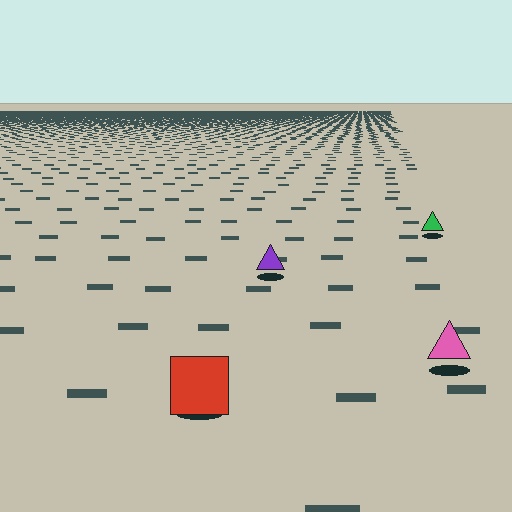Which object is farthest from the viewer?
The green triangle is farthest from the viewer. It appears smaller and the ground texture around it is denser.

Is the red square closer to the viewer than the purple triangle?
Yes. The red square is closer — you can tell from the texture gradient: the ground texture is coarser near it.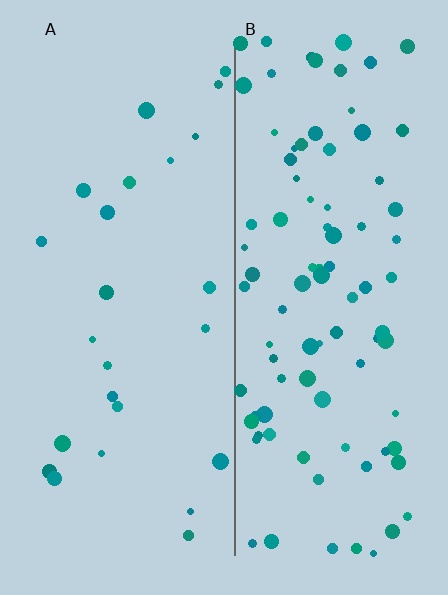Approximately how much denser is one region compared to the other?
Approximately 3.8× — region B over region A.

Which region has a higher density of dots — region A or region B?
B (the right).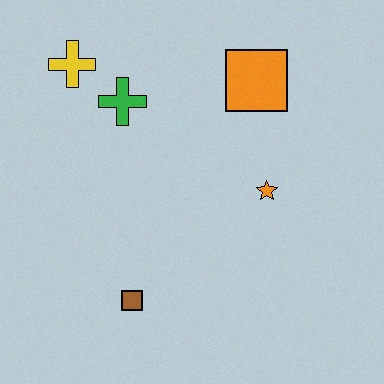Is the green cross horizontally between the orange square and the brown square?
No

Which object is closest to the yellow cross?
The green cross is closest to the yellow cross.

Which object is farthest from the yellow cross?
The brown square is farthest from the yellow cross.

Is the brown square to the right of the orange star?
No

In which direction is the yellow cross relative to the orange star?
The yellow cross is to the left of the orange star.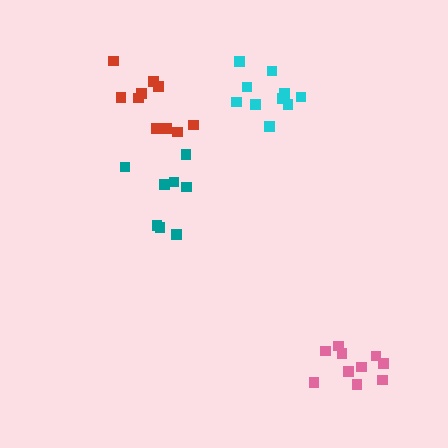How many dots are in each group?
Group 1: 8 dots, Group 2: 10 dots, Group 3: 10 dots, Group 4: 10 dots (38 total).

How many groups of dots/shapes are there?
There are 4 groups.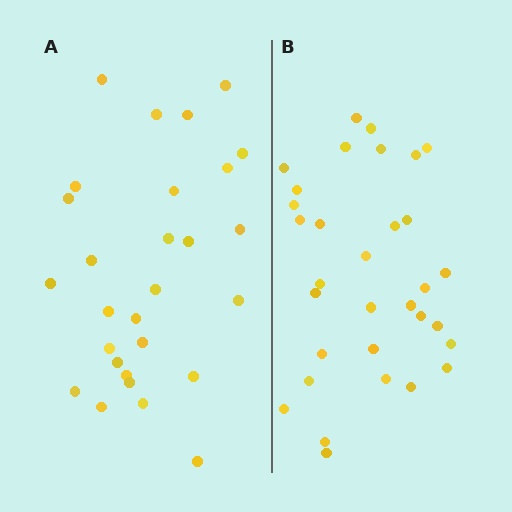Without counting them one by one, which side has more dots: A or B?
Region B (the right region) has more dots.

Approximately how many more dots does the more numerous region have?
Region B has about 4 more dots than region A.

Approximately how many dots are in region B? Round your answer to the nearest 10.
About 30 dots. (The exact count is 32, which rounds to 30.)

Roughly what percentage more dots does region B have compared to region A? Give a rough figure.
About 15% more.